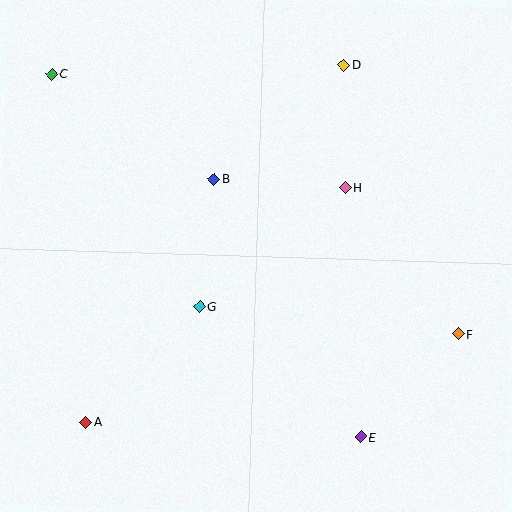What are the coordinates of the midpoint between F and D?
The midpoint between F and D is at (401, 199).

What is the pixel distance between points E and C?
The distance between E and C is 477 pixels.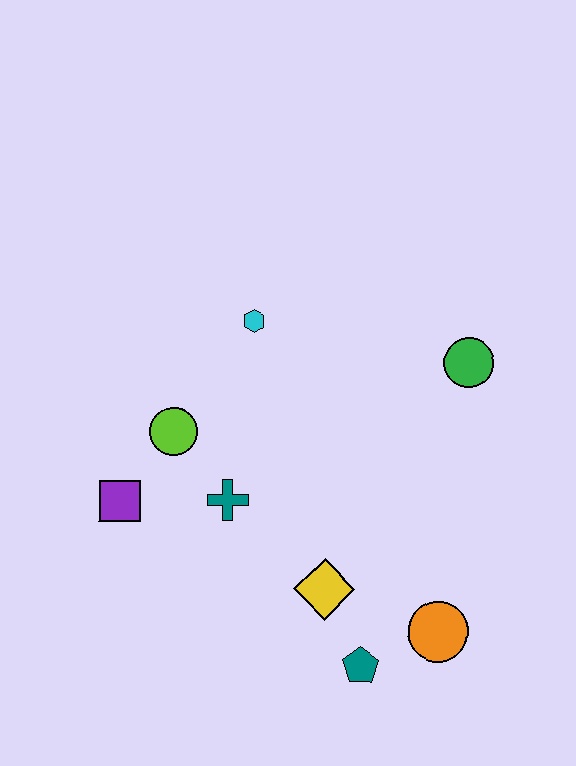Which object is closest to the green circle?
The cyan hexagon is closest to the green circle.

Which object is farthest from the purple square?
The green circle is farthest from the purple square.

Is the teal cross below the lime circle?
Yes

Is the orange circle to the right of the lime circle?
Yes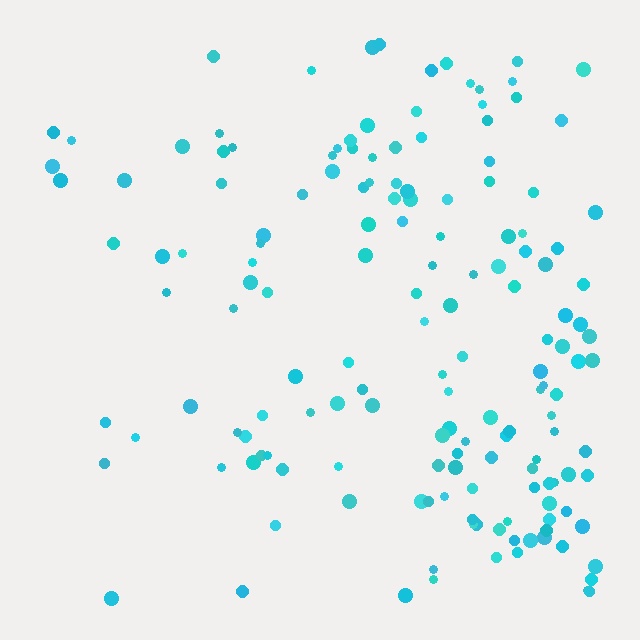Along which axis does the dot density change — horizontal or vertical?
Horizontal.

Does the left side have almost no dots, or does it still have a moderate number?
Still a moderate number, just noticeably fewer than the right.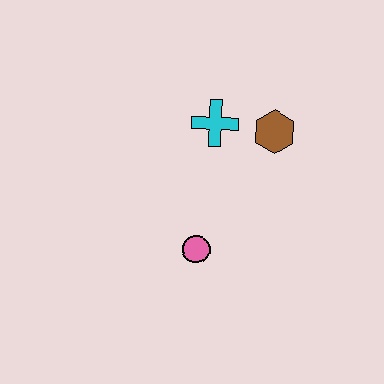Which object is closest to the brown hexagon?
The cyan cross is closest to the brown hexagon.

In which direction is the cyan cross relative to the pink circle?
The cyan cross is above the pink circle.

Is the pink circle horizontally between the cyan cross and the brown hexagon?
No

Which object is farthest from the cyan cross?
The pink circle is farthest from the cyan cross.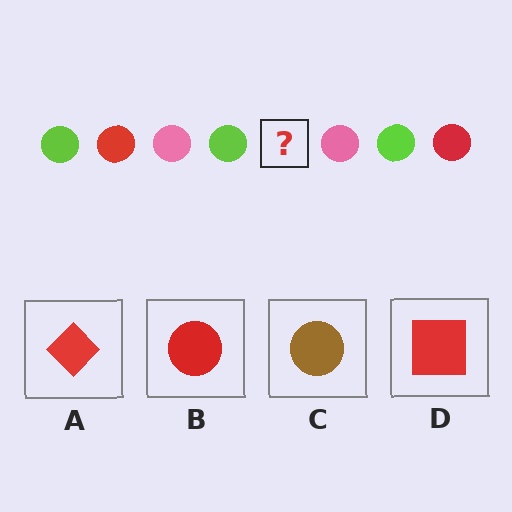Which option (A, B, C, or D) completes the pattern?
B.